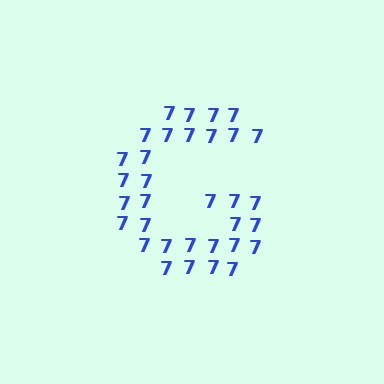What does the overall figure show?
The overall figure shows the letter G.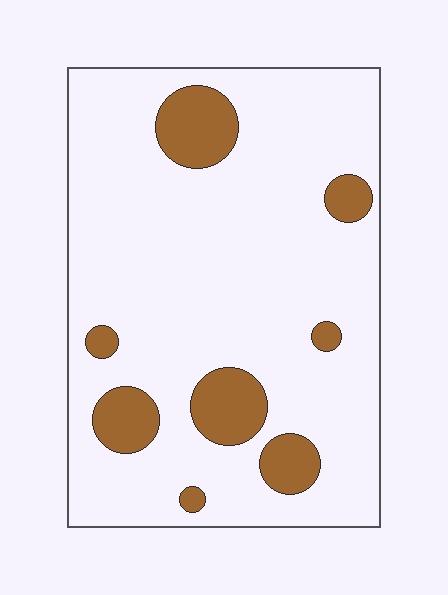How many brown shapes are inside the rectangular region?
8.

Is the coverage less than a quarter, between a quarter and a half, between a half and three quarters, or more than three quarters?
Less than a quarter.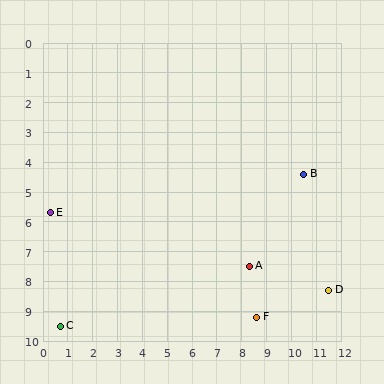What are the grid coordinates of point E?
Point E is at approximately (0.3, 5.7).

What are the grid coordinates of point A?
Point A is at approximately (8.3, 7.5).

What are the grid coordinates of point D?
Point D is at approximately (11.5, 8.3).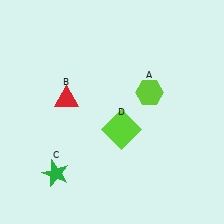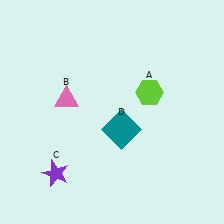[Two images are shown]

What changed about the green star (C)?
In Image 1, C is green. In Image 2, it changed to purple.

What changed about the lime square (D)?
In Image 1, D is lime. In Image 2, it changed to teal.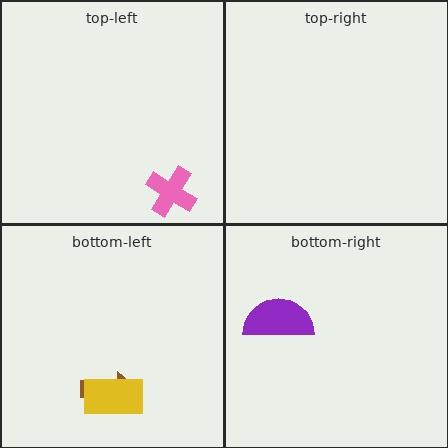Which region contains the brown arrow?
The bottom-left region.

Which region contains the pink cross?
The top-left region.